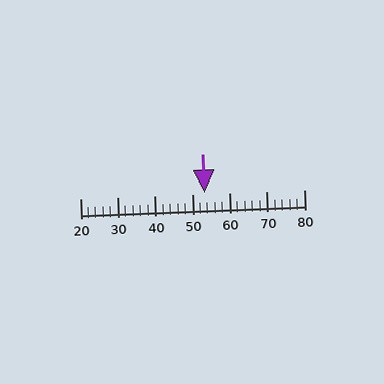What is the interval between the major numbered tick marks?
The major tick marks are spaced 10 units apart.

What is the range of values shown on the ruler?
The ruler shows values from 20 to 80.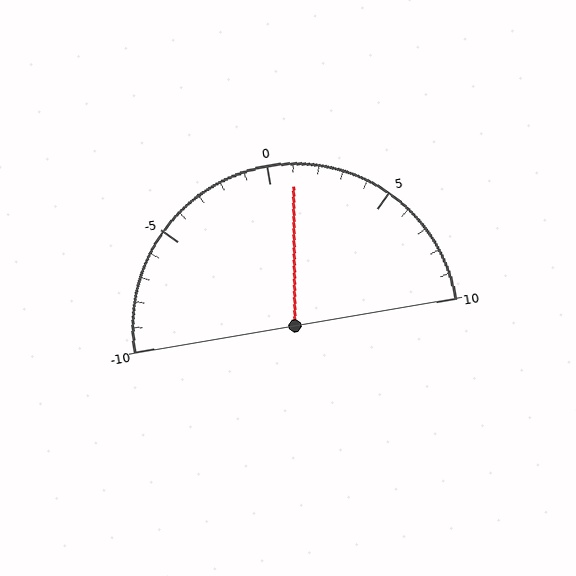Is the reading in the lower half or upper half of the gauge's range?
The reading is in the upper half of the range (-10 to 10).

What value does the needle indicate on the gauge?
The needle indicates approximately 1.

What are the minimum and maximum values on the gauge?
The gauge ranges from -10 to 10.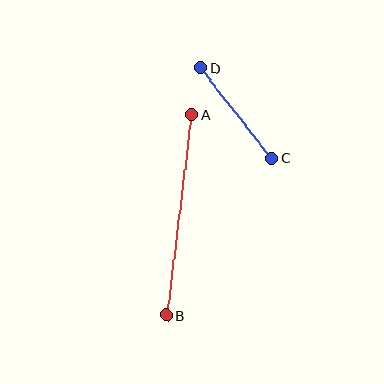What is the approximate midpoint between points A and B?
The midpoint is at approximately (179, 215) pixels.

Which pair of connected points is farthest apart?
Points A and B are farthest apart.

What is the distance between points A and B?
The distance is approximately 202 pixels.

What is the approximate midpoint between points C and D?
The midpoint is at approximately (236, 113) pixels.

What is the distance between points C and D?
The distance is approximately 115 pixels.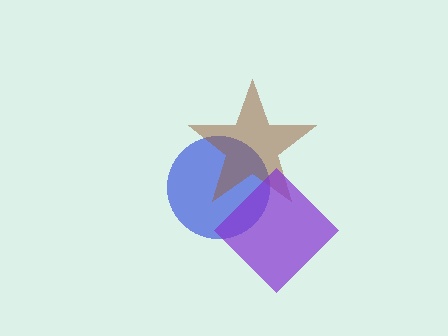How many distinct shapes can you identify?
There are 3 distinct shapes: a blue circle, a brown star, a purple diamond.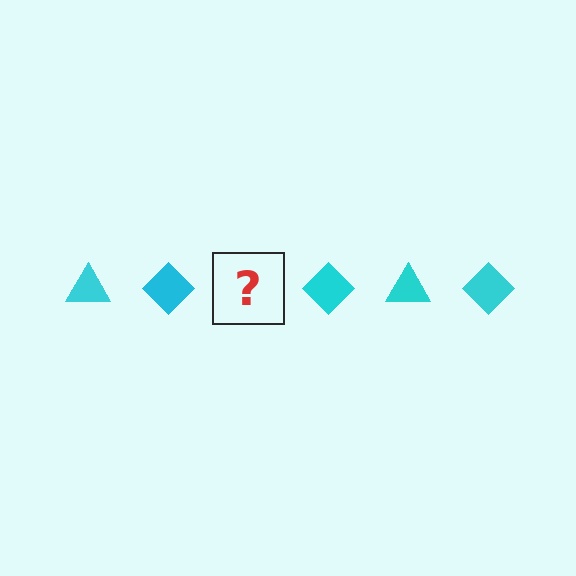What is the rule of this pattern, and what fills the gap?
The rule is that the pattern cycles through triangle, diamond shapes in cyan. The gap should be filled with a cyan triangle.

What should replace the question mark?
The question mark should be replaced with a cyan triangle.